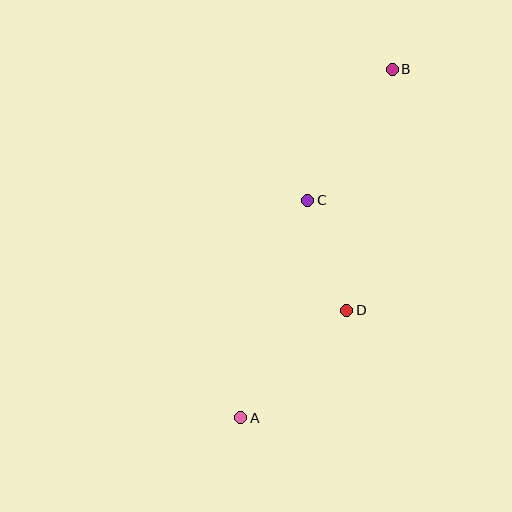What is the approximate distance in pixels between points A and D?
The distance between A and D is approximately 151 pixels.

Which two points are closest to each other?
Points C and D are closest to each other.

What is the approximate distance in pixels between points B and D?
The distance between B and D is approximately 245 pixels.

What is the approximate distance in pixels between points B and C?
The distance between B and C is approximately 156 pixels.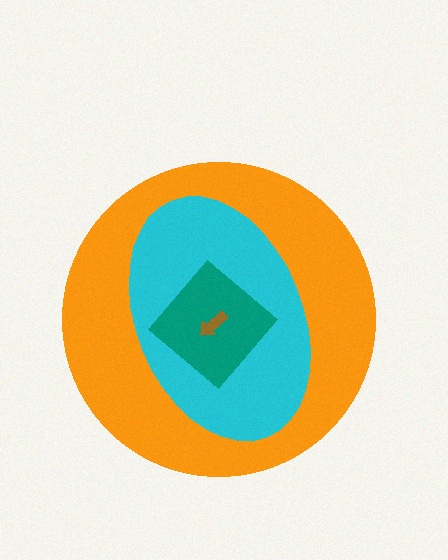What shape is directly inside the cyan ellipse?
The teal diamond.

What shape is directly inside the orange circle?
The cyan ellipse.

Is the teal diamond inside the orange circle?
Yes.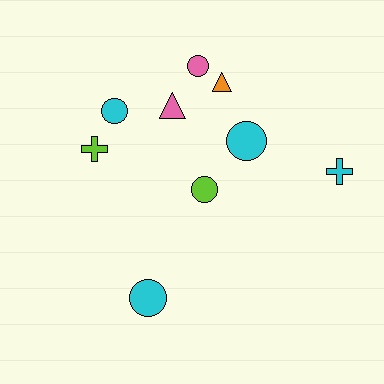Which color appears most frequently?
Cyan, with 4 objects.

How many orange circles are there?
There are no orange circles.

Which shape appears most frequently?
Circle, with 5 objects.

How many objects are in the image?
There are 9 objects.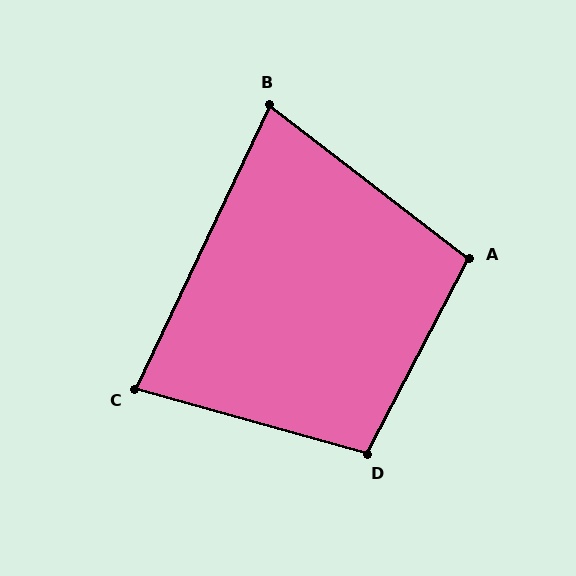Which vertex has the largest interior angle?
D, at approximately 102 degrees.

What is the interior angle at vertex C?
Approximately 80 degrees (acute).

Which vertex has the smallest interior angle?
B, at approximately 78 degrees.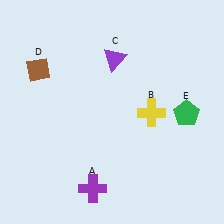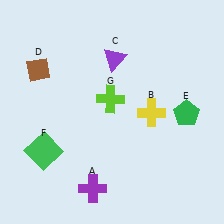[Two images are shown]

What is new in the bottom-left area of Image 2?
A green square (F) was added in the bottom-left area of Image 2.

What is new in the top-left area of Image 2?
A lime cross (G) was added in the top-left area of Image 2.